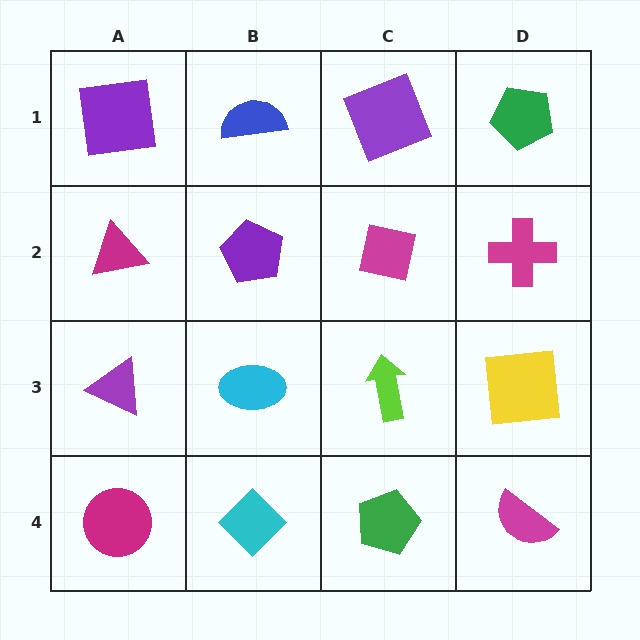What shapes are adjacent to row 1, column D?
A magenta cross (row 2, column D), a purple square (row 1, column C).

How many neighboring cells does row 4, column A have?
2.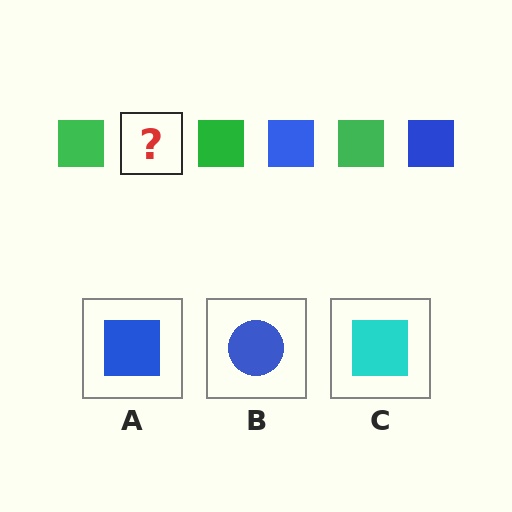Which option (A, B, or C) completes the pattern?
A.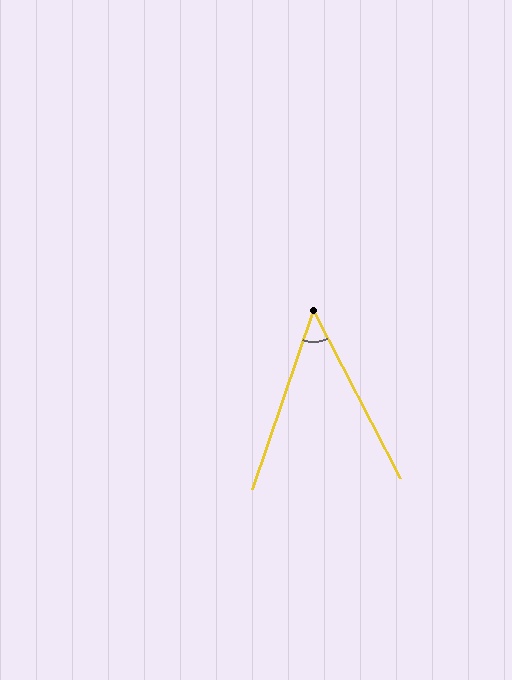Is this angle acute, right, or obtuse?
It is acute.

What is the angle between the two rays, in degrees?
Approximately 46 degrees.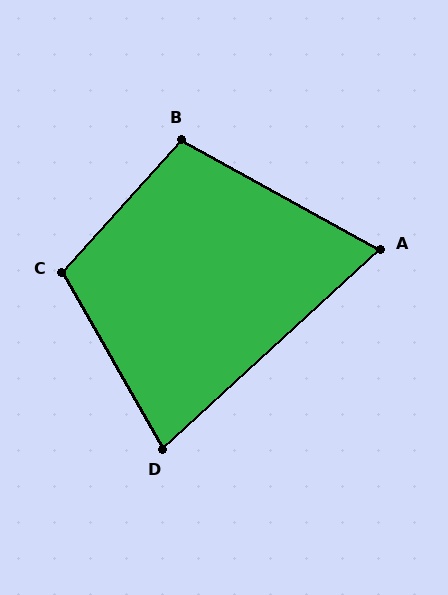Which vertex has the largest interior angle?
C, at approximately 108 degrees.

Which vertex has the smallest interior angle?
A, at approximately 72 degrees.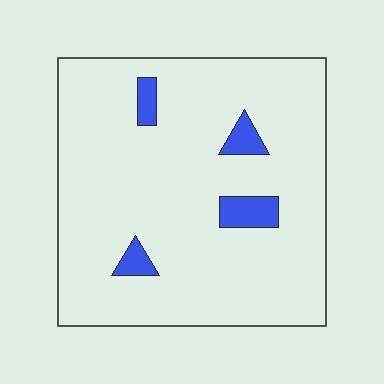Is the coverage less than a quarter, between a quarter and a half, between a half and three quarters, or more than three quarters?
Less than a quarter.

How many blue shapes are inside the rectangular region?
4.